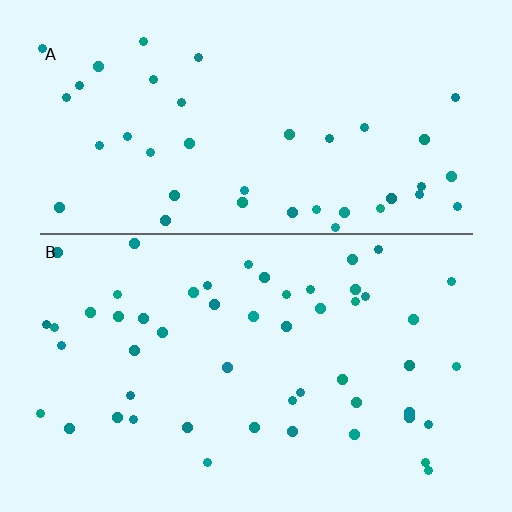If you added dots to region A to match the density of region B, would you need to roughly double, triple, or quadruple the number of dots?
Approximately double.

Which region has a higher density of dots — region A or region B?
B (the bottom).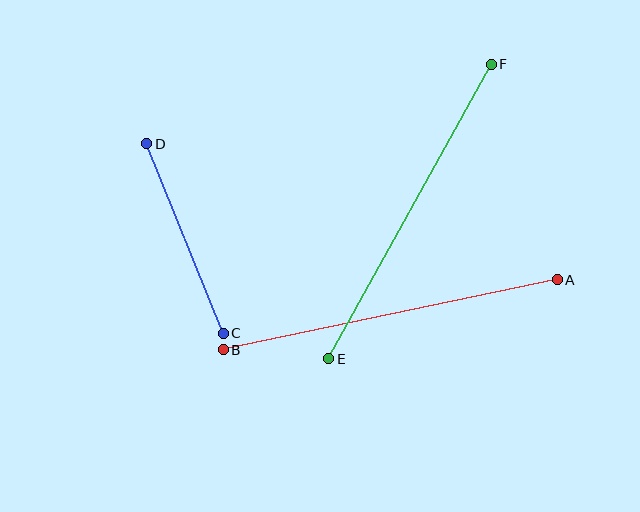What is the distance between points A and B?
The distance is approximately 341 pixels.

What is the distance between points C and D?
The distance is approximately 205 pixels.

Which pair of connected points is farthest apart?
Points A and B are farthest apart.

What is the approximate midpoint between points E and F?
The midpoint is at approximately (410, 211) pixels.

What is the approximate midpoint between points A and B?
The midpoint is at approximately (390, 315) pixels.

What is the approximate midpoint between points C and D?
The midpoint is at approximately (185, 238) pixels.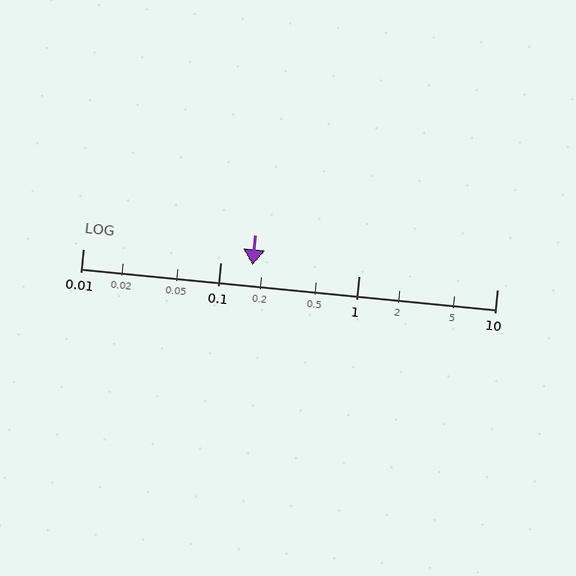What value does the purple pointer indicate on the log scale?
The pointer indicates approximately 0.17.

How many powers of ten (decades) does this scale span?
The scale spans 3 decades, from 0.01 to 10.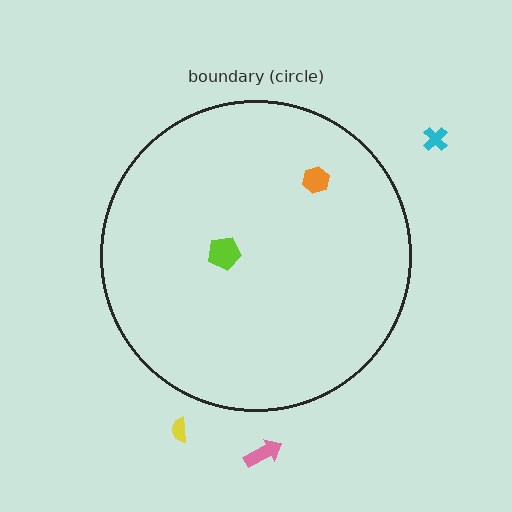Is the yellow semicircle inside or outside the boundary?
Outside.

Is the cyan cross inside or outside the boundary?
Outside.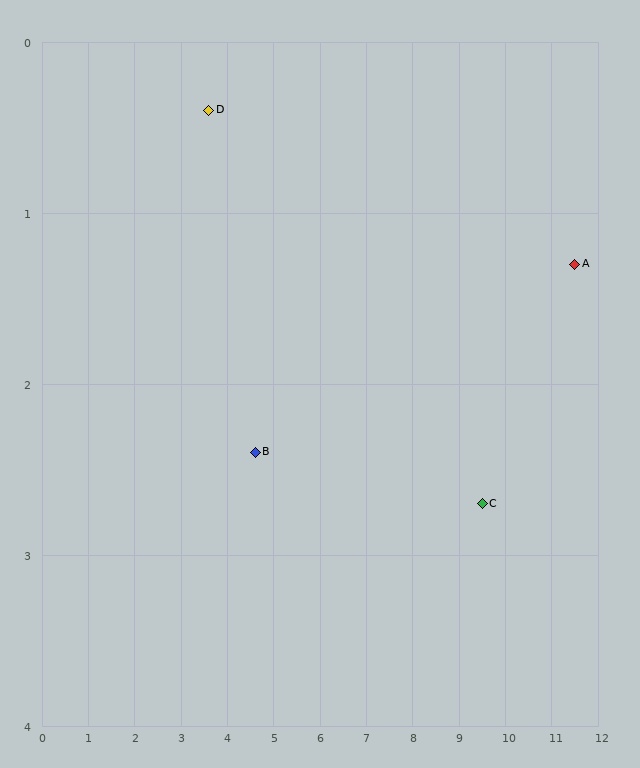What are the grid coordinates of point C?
Point C is at approximately (9.5, 2.7).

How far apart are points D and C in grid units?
Points D and C are about 6.3 grid units apart.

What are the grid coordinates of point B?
Point B is at approximately (4.6, 2.4).